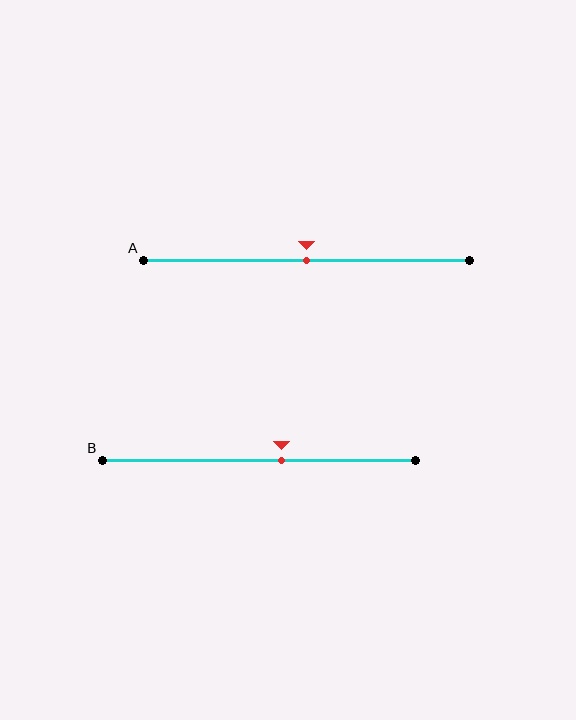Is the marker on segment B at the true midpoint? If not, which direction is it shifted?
No, the marker on segment B is shifted to the right by about 7% of the segment length.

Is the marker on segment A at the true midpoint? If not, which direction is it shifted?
Yes, the marker on segment A is at the true midpoint.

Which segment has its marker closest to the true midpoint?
Segment A has its marker closest to the true midpoint.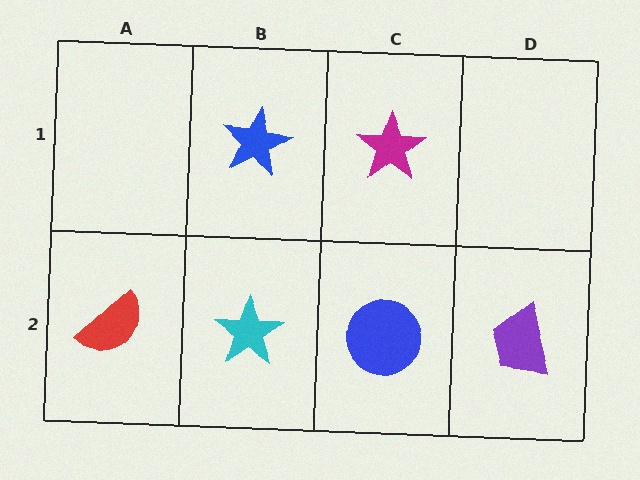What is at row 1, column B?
A blue star.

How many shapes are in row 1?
2 shapes.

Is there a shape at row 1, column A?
No, that cell is empty.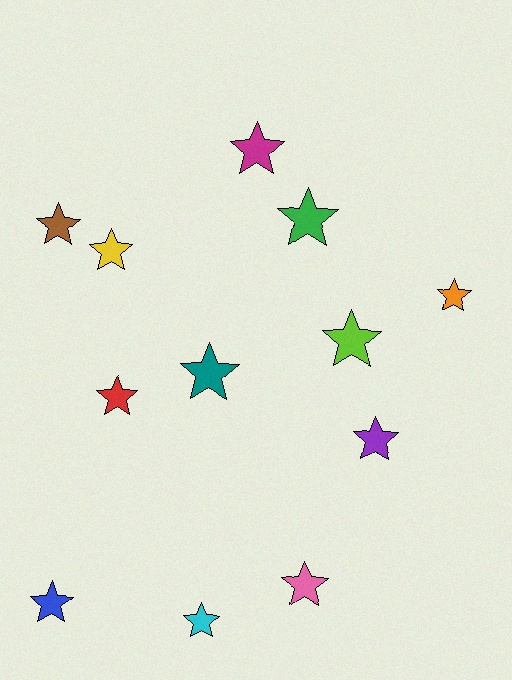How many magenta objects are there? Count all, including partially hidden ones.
There is 1 magenta object.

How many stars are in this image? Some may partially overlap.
There are 12 stars.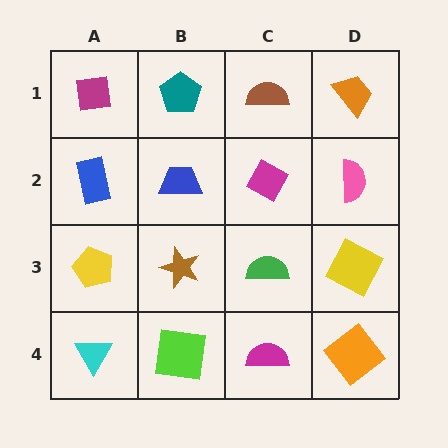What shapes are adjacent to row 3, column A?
A blue rectangle (row 2, column A), a cyan triangle (row 4, column A), a brown star (row 3, column B).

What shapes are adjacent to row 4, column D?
A yellow square (row 3, column D), a magenta semicircle (row 4, column C).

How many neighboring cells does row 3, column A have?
3.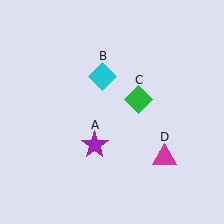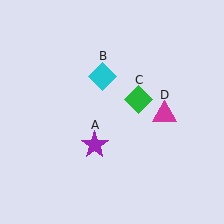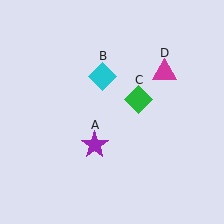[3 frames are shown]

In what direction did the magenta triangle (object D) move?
The magenta triangle (object D) moved up.